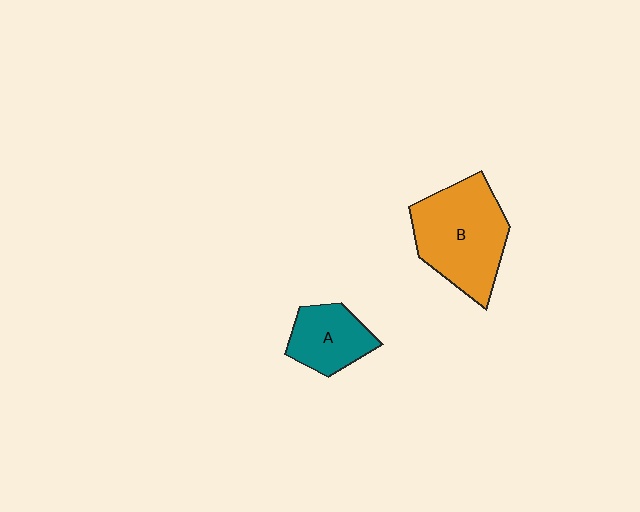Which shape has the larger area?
Shape B (orange).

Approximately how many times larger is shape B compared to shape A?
Approximately 1.8 times.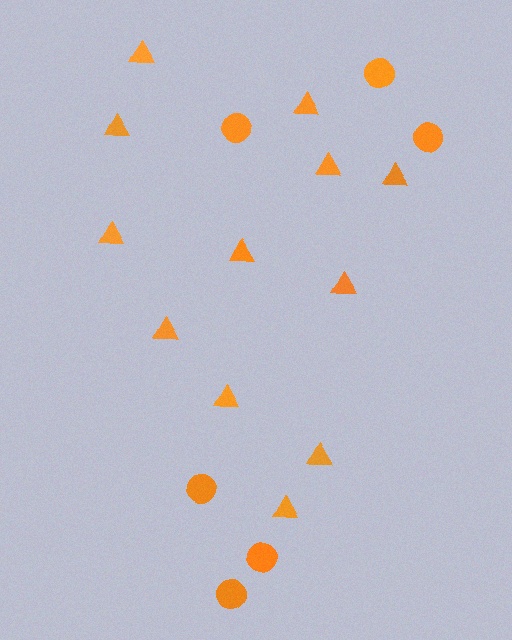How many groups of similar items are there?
There are 2 groups: one group of circles (6) and one group of triangles (12).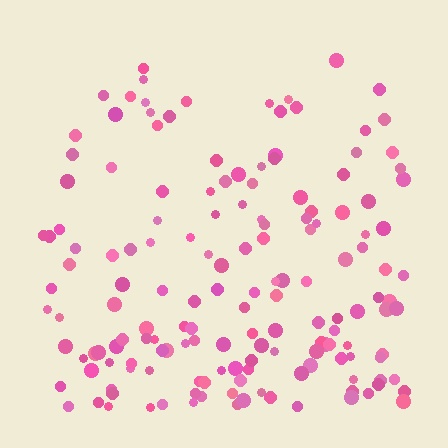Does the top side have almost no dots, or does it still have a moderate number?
Still a moderate number, just noticeably fewer than the bottom.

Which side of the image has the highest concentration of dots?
The bottom.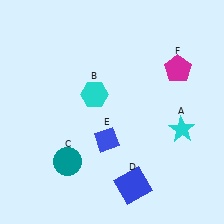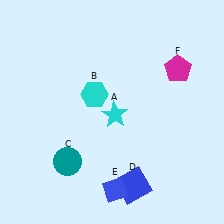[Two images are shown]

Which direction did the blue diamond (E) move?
The blue diamond (E) moved down.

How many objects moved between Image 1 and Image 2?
2 objects moved between the two images.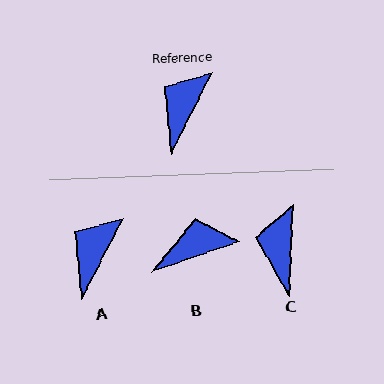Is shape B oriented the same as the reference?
No, it is off by about 44 degrees.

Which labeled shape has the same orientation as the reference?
A.